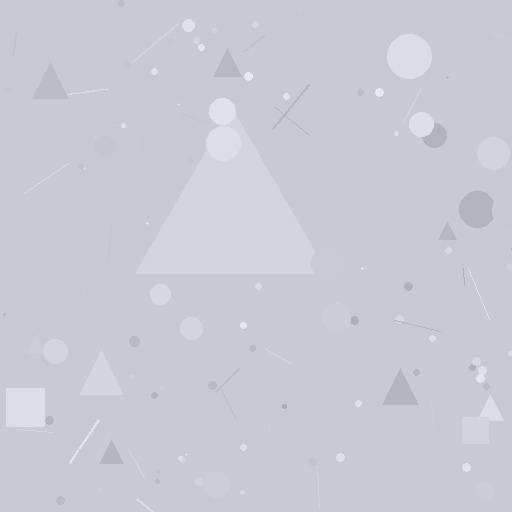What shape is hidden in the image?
A triangle is hidden in the image.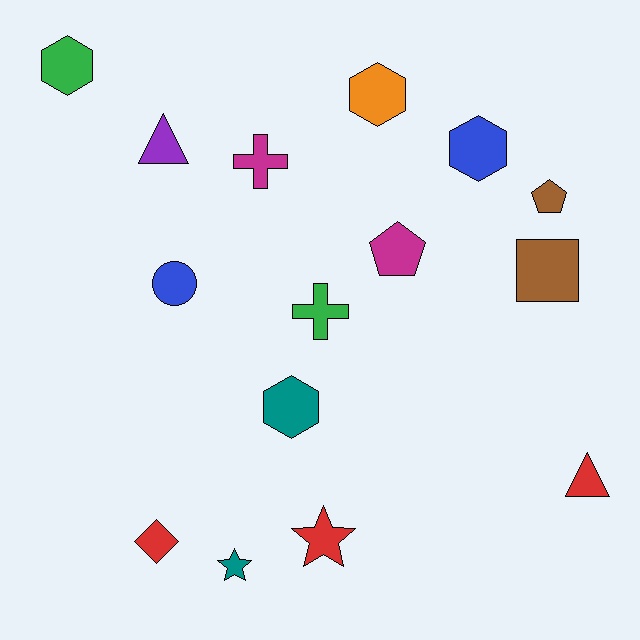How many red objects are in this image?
There are 3 red objects.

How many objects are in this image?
There are 15 objects.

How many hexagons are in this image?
There are 4 hexagons.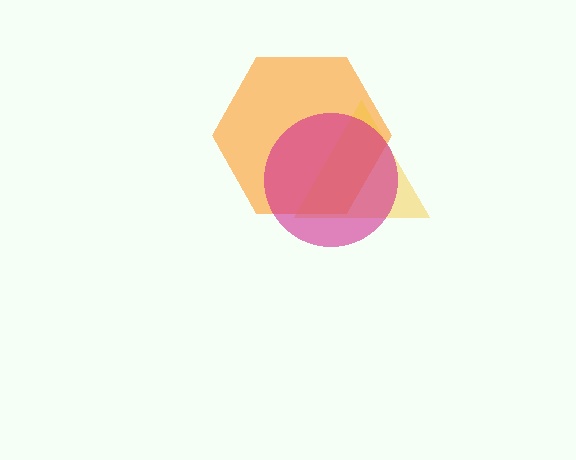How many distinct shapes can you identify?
There are 3 distinct shapes: an orange hexagon, a yellow triangle, a magenta circle.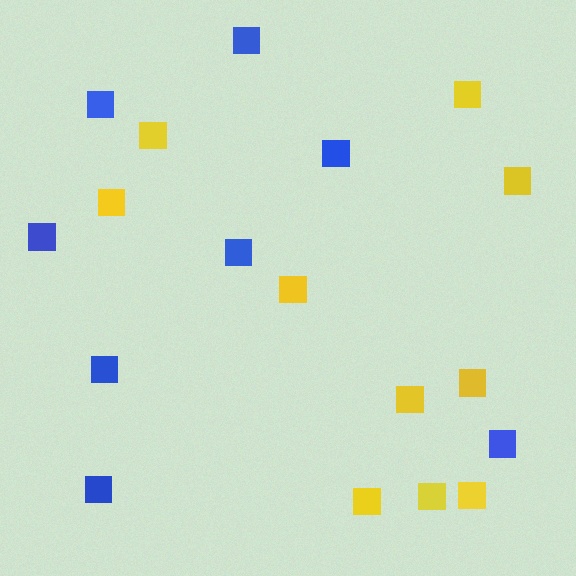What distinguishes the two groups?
There are 2 groups: one group of yellow squares (10) and one group of blue squares (8).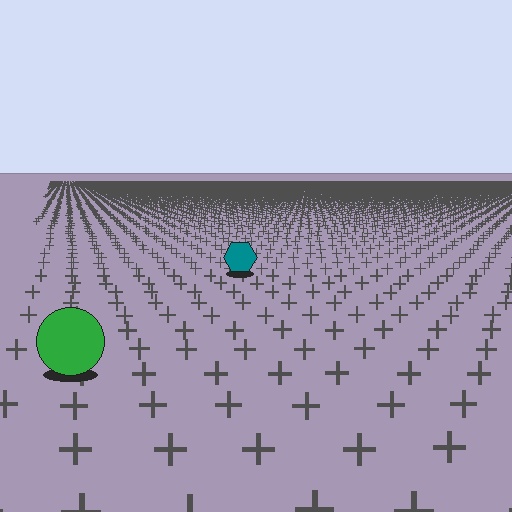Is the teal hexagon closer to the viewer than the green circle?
No. The green circle is closer — you can tell from the texture gradient: the ground texture is coarser near it.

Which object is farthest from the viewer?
The teal hexagon is farthest from the viewer. It appears smaller and the ground texture around it is denser.